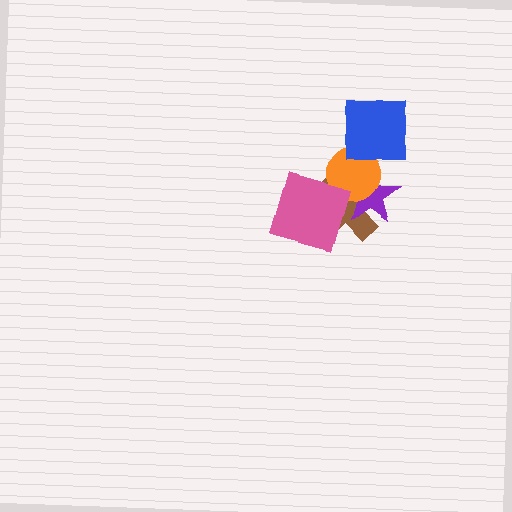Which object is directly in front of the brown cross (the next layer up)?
The purple star is directly in front of the brown cross.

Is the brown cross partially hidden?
Yes, it is partially covered by another shape.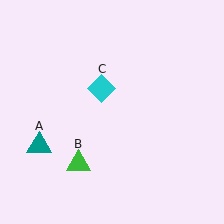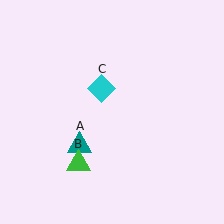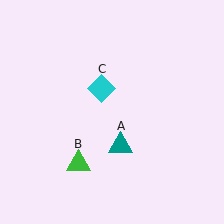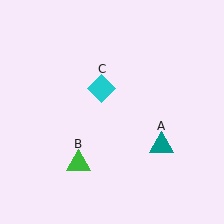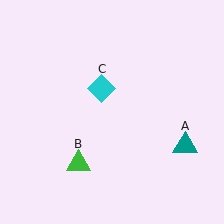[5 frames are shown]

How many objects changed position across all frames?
1 object changed position: teal triangle (object A).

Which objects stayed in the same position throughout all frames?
Green triangle (object B) and cyan diamond (object C) remained stationary.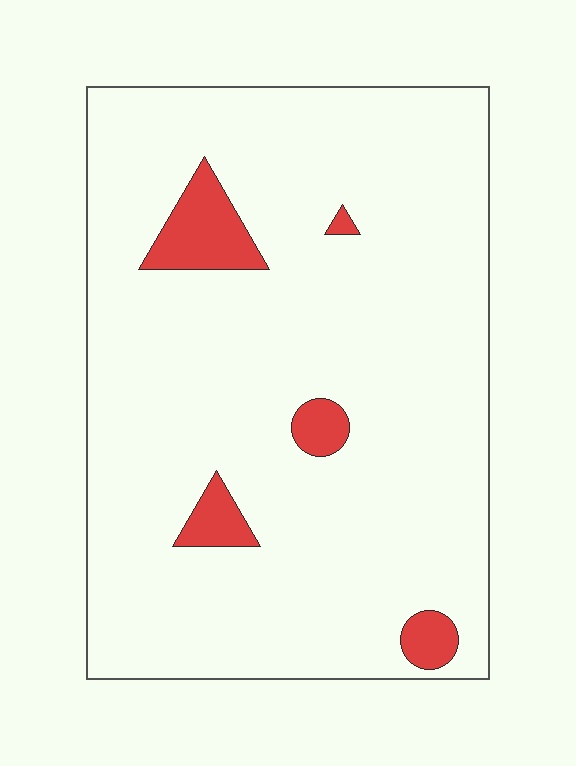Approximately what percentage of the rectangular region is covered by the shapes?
Approximately 5%.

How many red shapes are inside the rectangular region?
5.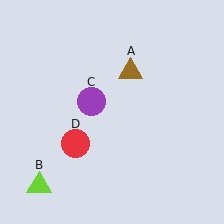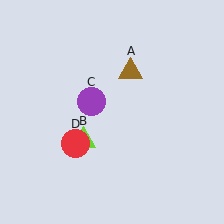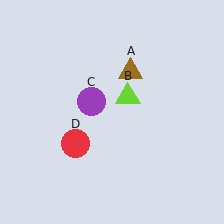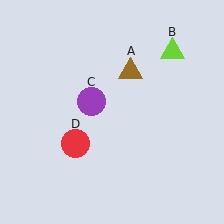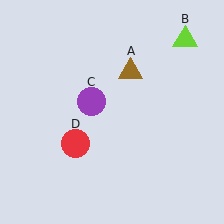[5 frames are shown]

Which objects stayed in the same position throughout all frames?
Brown triangle (object A) and purple circle (object C) and red circle (object D) remained stationary.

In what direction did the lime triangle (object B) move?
The lime triangle (object B) moved up and to the right.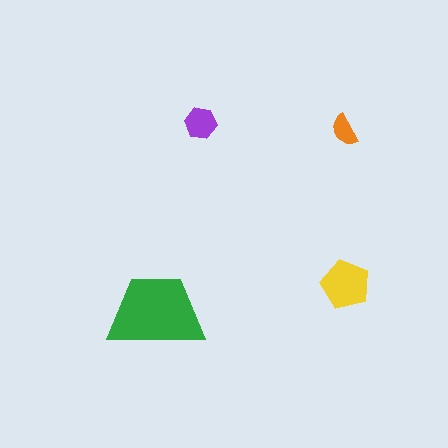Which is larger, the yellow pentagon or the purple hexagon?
The yellow pentagon.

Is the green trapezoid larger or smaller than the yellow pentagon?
Larger.